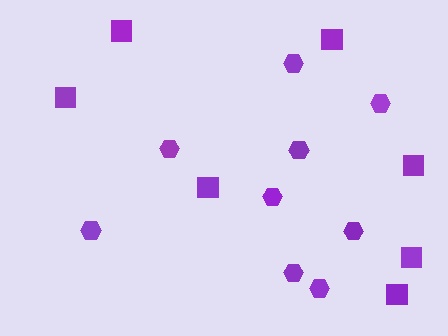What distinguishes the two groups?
There are 2 groups: one group of hexagons (9) and one group of squares (7).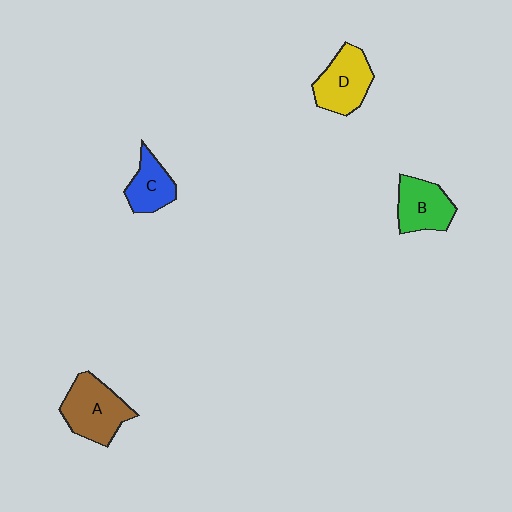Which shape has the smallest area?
Shape C (blue).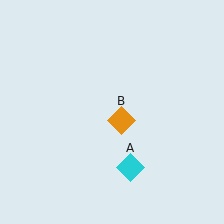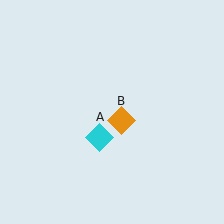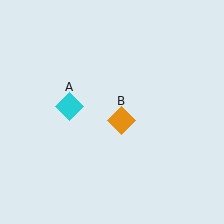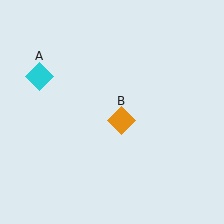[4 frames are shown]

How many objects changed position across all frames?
1 object changed position: cyan diamond (object A).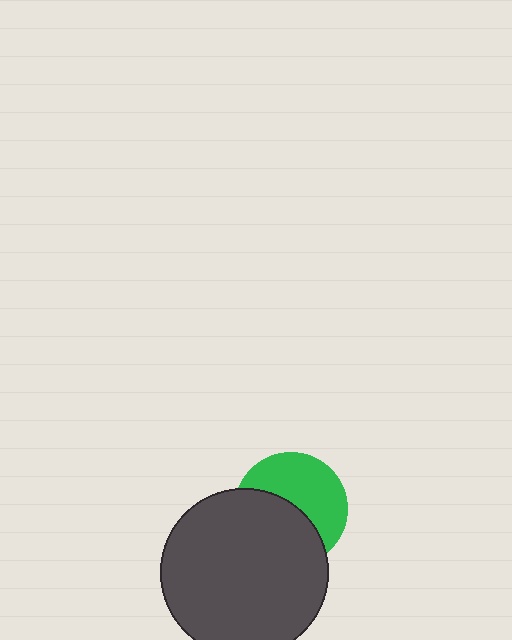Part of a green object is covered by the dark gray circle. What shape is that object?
It is a circle.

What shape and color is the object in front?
The object in front is a dark gray circle.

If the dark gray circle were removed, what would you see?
You would see the complete green circle.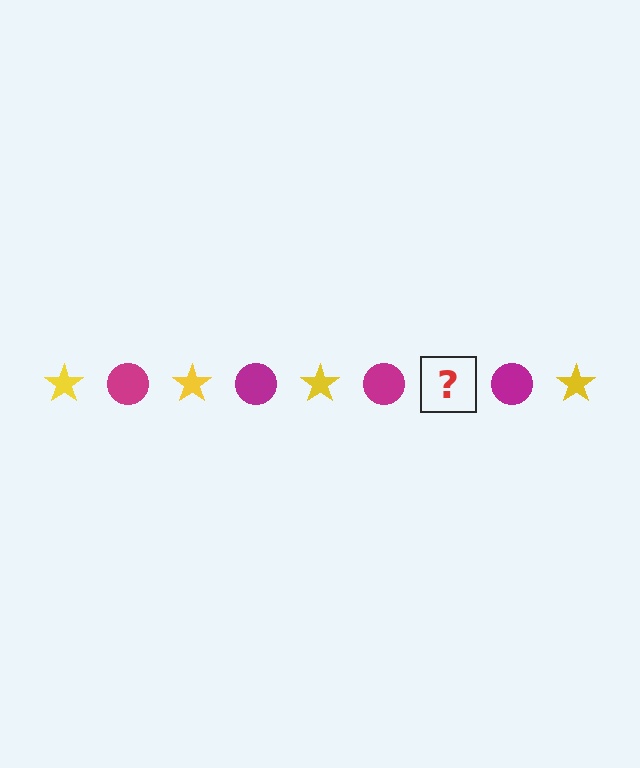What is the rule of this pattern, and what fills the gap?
The rule is that the pattern alternates between yellow star and magenta circle. The gap should be filled with a yellow star.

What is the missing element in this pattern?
The missing element is a yellow star.